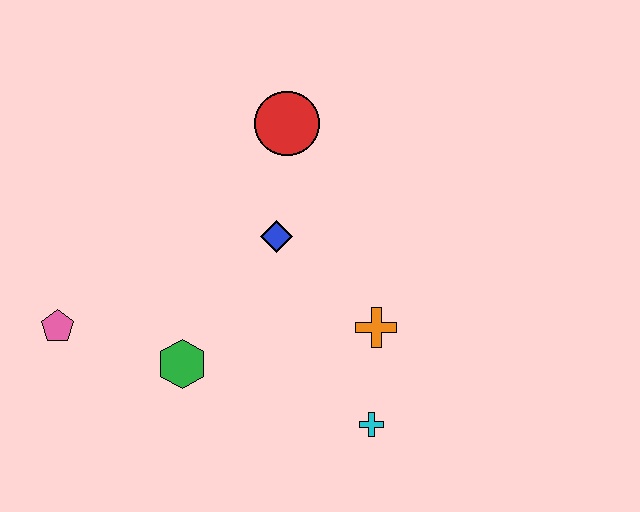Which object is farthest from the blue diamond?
The pink pentagon is farthest from the blue diamond.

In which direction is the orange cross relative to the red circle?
The orange cross is below the red circle.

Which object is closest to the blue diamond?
The red circle is closest to the blue diamond.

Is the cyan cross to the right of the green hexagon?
Yes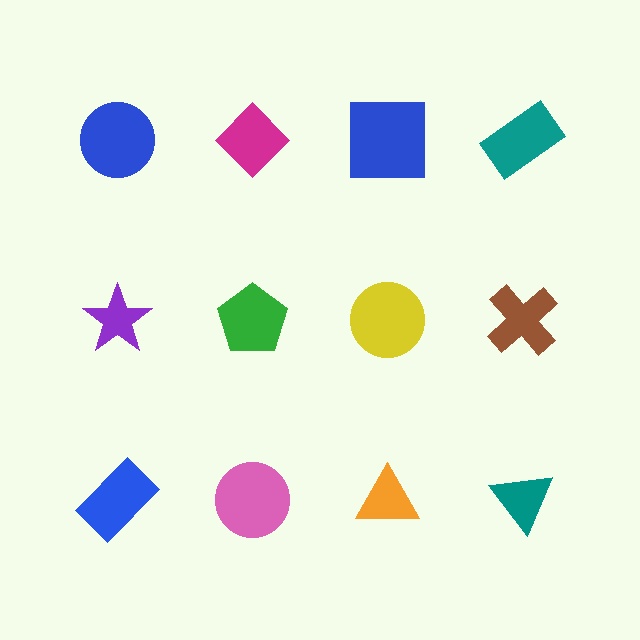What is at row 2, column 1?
A purple star.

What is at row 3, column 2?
A pink circle.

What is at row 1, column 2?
A magenta diamond.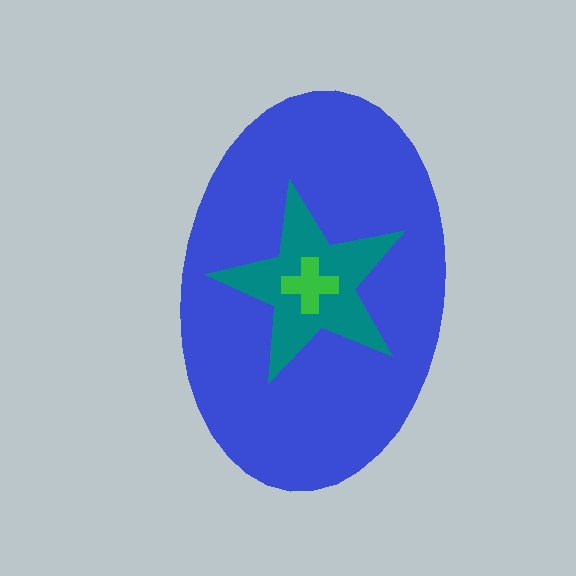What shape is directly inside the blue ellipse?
The teal star.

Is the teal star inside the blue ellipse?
Yes.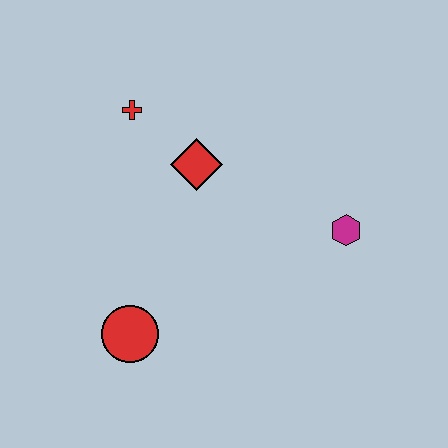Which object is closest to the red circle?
The red diamond is closest to the red circle.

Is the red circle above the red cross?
No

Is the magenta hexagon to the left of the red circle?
No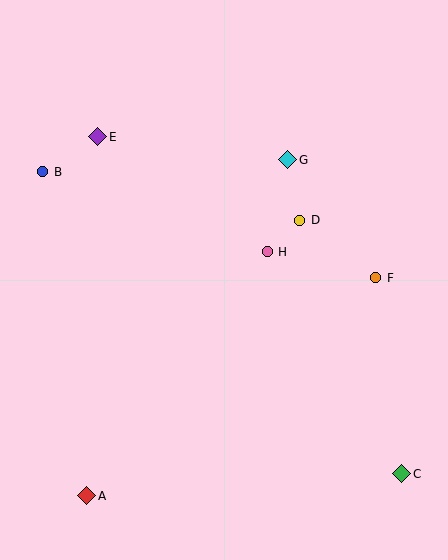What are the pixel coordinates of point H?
Point H is at (267, 252).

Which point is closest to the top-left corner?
Point E is closest to the top-left corner.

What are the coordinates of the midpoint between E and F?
The midpoint between E and F is at (237, 207).